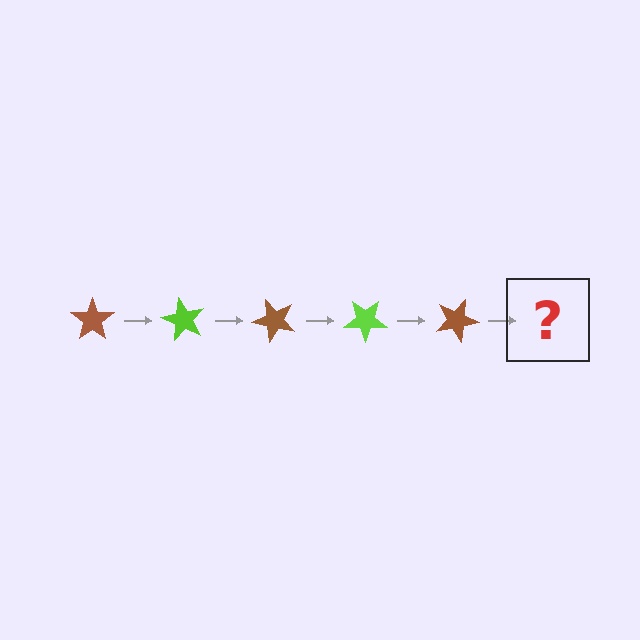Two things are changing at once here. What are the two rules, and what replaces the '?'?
The two rules are that it rotates 60 degrees each step and the color cycles through brown and lime. The '?' should be a lime star, rotated 300 degrees from the start.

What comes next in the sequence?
The next element should be a lime star, rotated 300 degrees from the start.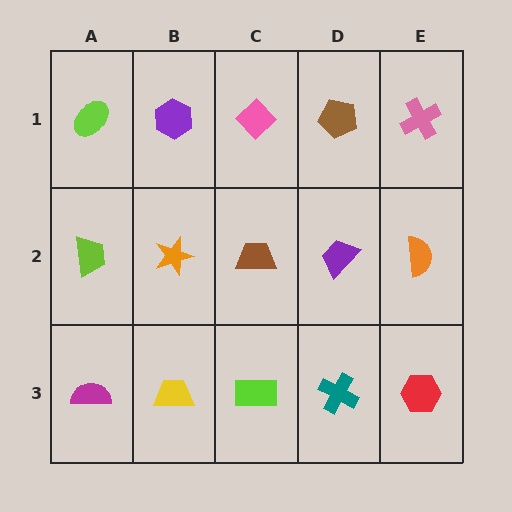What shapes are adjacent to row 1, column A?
A lime trapezoid (row 2, column A), a purple hexagon (row 1, column B).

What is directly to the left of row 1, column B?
A lime ellipse.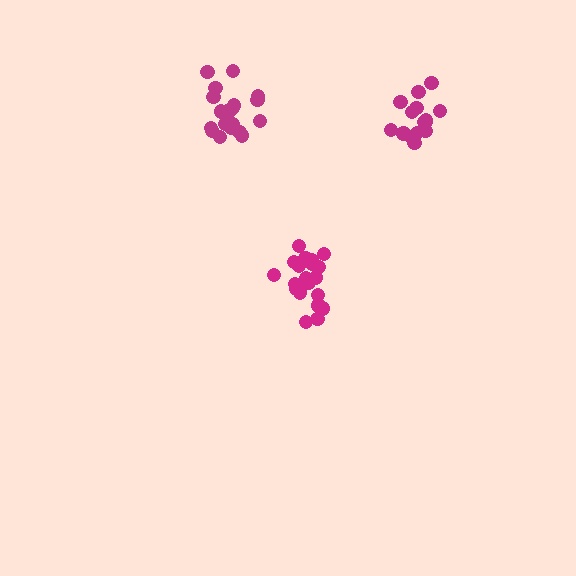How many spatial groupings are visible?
There are 3 spatial groupings.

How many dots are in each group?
Group 1: 20 dots, Group 2: 15 dots, Group 3: 20 dots (55 total).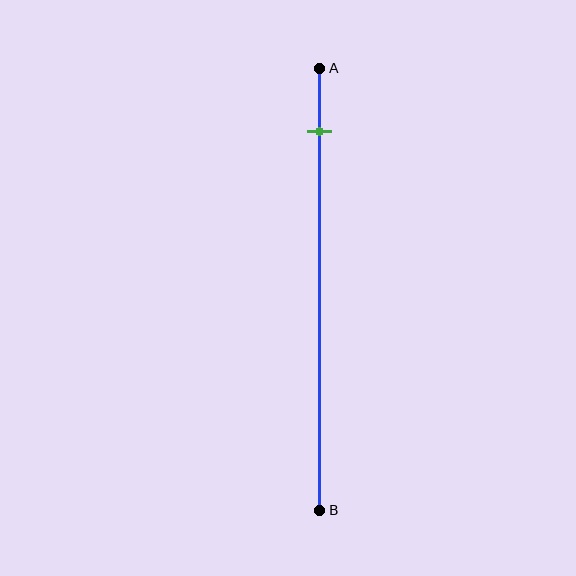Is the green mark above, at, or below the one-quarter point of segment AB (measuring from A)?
The green mark is above the one-quarter point of segment AB.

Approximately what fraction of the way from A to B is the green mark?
The green mark is approximately 15% of the way from A to B.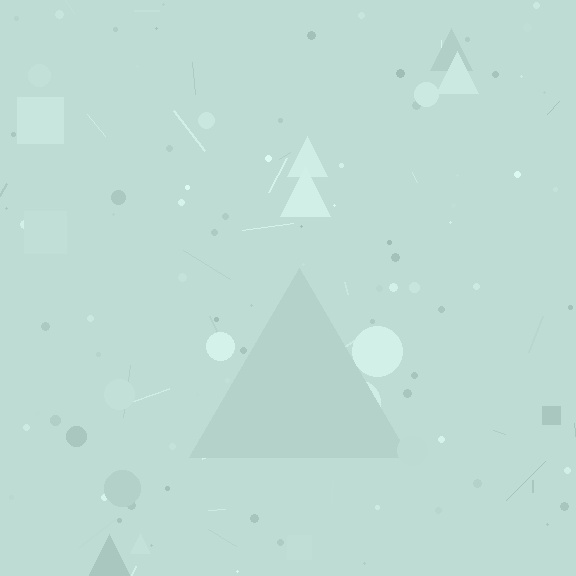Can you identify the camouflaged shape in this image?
The camouflaged shape is a triangle.